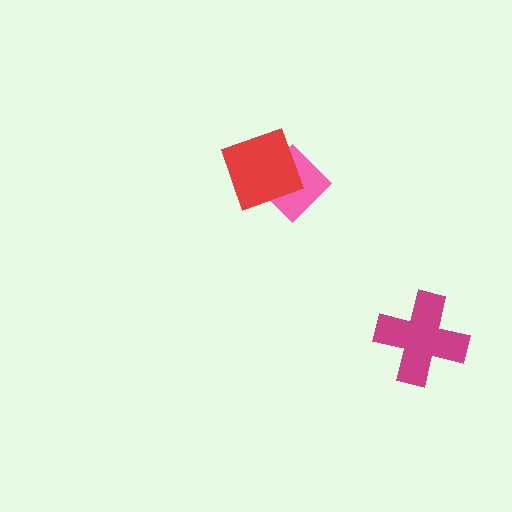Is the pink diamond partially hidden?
Yes, it is partially covered by another shape.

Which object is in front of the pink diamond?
The red square is in front of the pink diamond.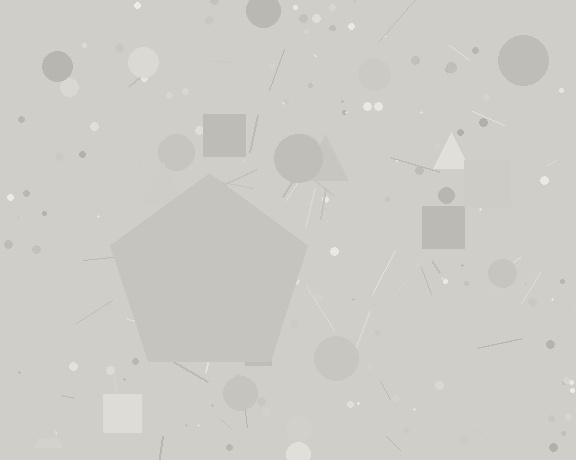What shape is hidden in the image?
A pentagon is hidden in the image.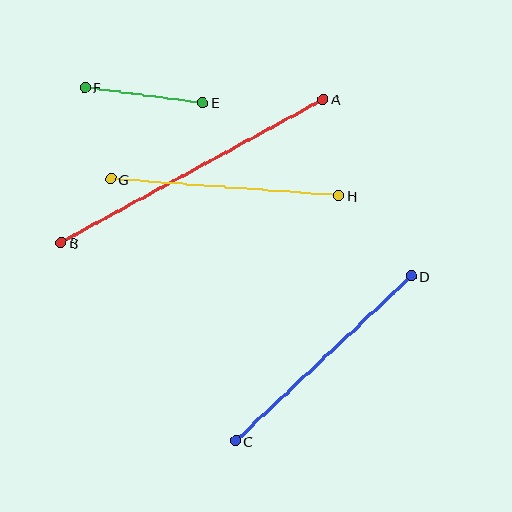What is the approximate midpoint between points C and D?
The midpoint is at approximately (324, 358) pixels.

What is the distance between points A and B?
The distance is approximately 299 pixels.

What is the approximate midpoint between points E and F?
The midpoint is at approximately (144, 95) pixels.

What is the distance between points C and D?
The distance is approximately 241 pixels.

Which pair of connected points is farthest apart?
Points A and B are farthest apart.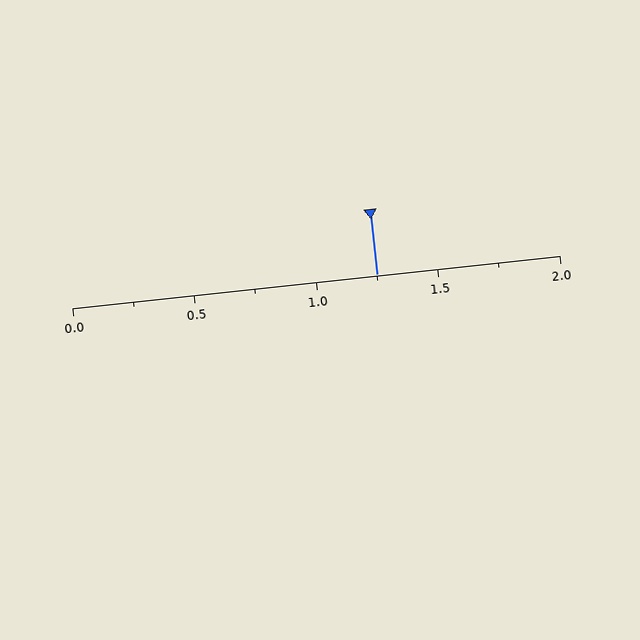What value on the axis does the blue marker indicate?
The marker indicates approximately 1.25.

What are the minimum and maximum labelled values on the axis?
The axis runs from 0.0 to 2.0.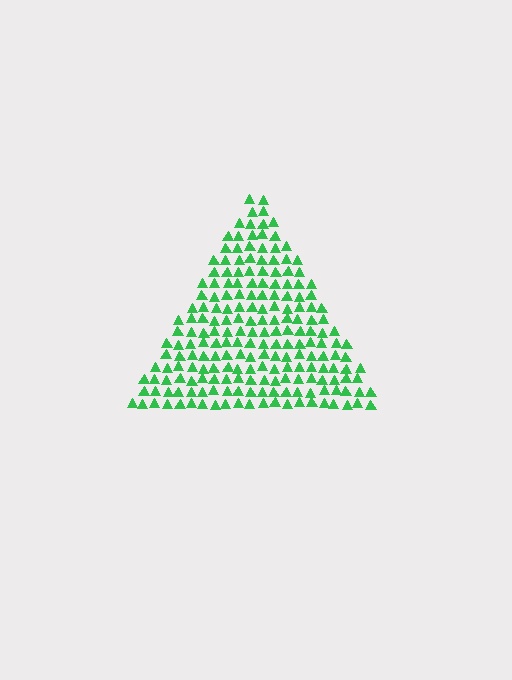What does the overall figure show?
The overall figure shows a triangle.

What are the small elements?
The small elements are triangles.